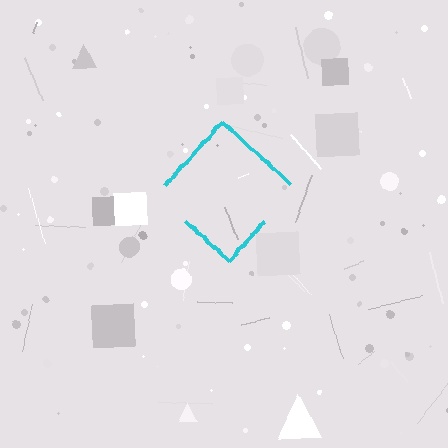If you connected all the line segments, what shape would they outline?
They would outline a diamond.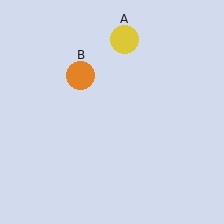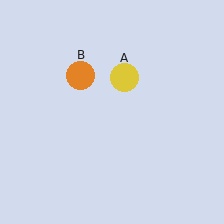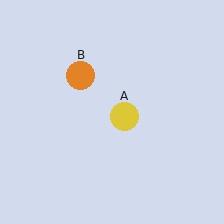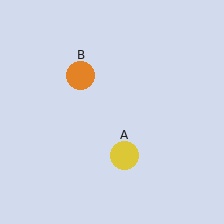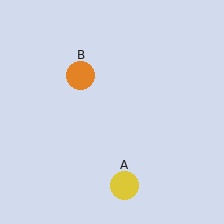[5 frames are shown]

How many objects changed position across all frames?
1 object changed position: yellow circle (object A).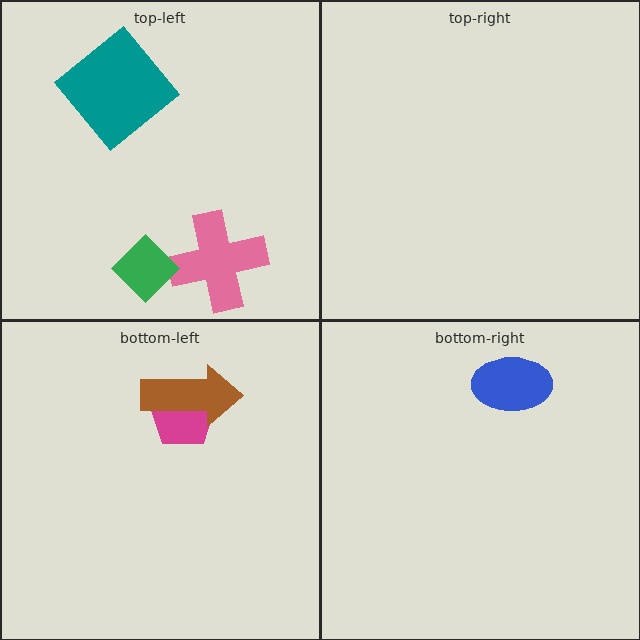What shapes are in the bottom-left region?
The magenta pentagon, the brown arrow.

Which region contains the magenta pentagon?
The bottom-left region.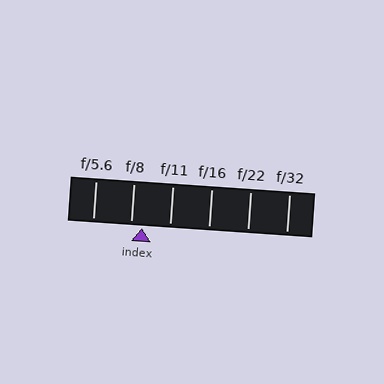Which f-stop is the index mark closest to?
The index mark is closest to f/8.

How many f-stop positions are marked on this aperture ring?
There are 6 f-stop positions marked.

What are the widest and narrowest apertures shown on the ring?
The widest aperture shown is f/5.6 and the narrowest is f/32.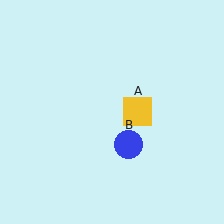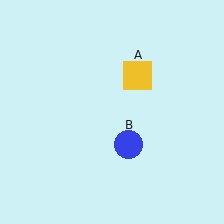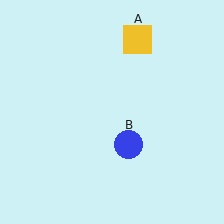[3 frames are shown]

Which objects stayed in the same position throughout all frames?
Blue circle (object B) remained stationary.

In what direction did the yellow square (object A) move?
The yellow square (object A) moved up.